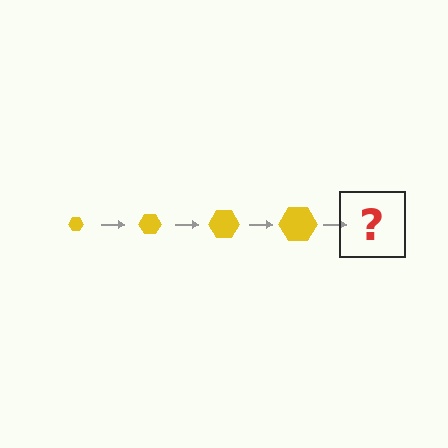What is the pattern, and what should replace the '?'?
The pattern is that the hexagon gets progressively larger each step. The '?' should be a yellow hexagon, larger than the previous one.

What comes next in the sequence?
The next element should be a yellow hexagon, larger than the previous one.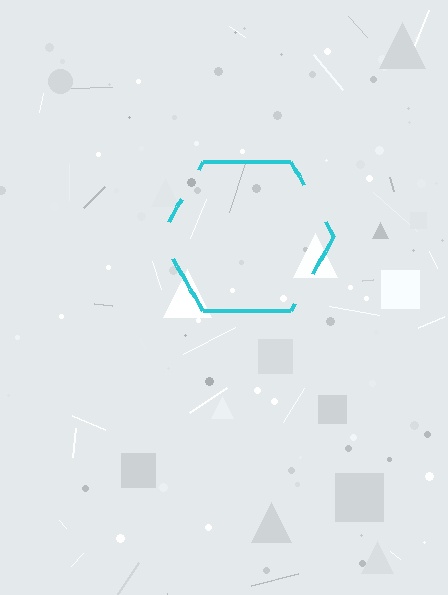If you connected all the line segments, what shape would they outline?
They would outline a hexagon.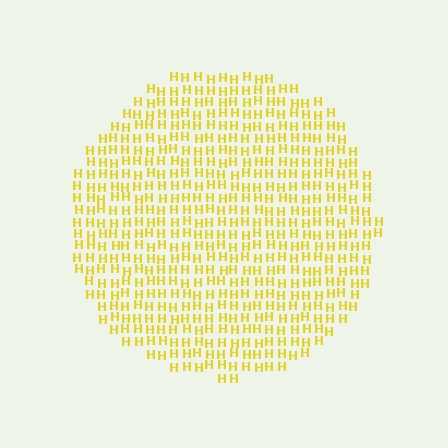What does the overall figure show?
The overall figure shows a circle.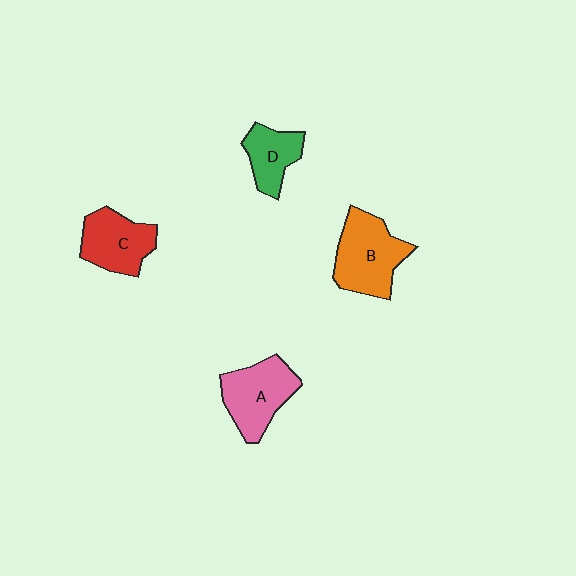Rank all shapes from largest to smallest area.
From largest to smallest: B (orange), A (pink), C (red), D (green).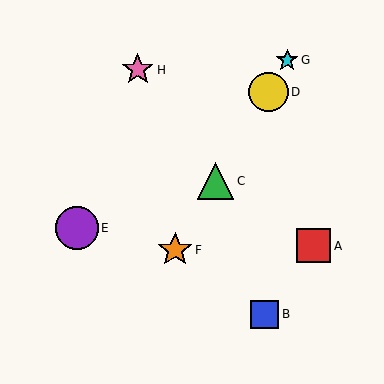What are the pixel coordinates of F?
Object F is at (175, 250).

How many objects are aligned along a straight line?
4 objects (C, D, F, G) are aligned along a straight line.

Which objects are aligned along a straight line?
Objects C, D, F, G are aligned along a straight line.